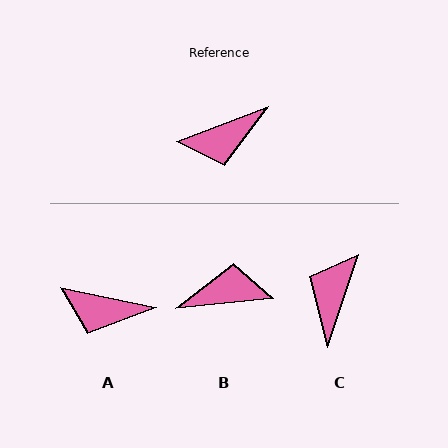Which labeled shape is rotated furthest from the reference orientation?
B, about 165 degrees away.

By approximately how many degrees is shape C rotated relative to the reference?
Approximately 129 degrees clockwise.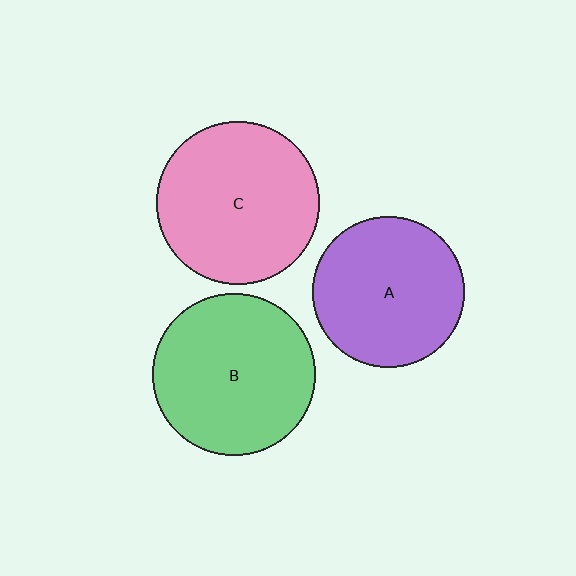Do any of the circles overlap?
No, none of the circles overlap.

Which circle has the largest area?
Circle C (pink).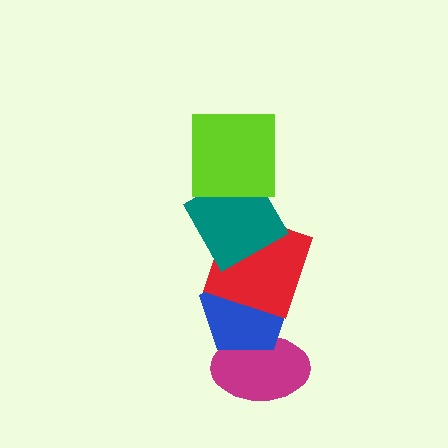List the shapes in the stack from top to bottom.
From top to bottom: the lime square, the teal square, the red square, the blue pentagon, the magenta ellipse.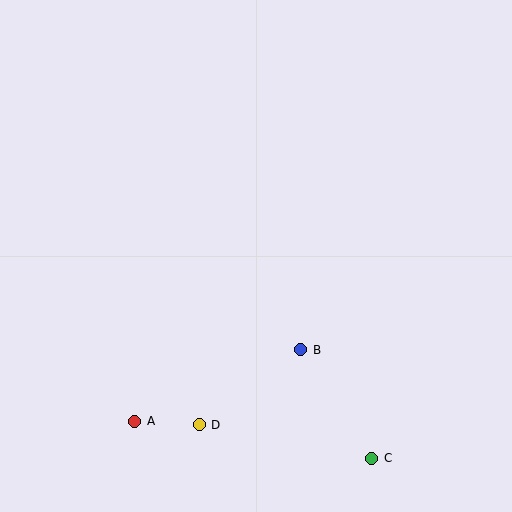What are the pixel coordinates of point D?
Point D is at (199, 425).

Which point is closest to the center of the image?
Point B at (301, 350) is closest to the center.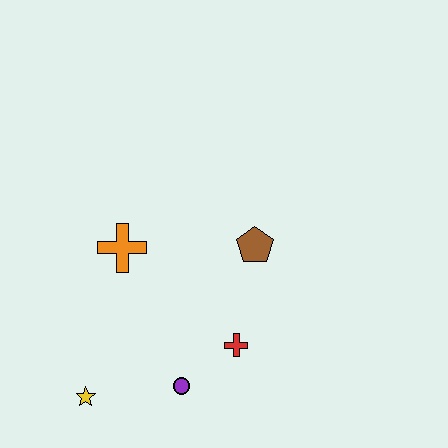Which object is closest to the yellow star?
The purple circle is closest to the yellow star.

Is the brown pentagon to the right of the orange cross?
Yes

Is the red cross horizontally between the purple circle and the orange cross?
No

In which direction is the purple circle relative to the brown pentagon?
The purple circle is below the brown pentagon.